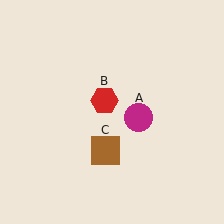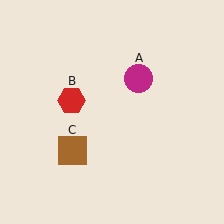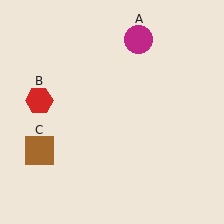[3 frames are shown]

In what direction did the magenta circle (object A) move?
The magenta circle (object A) moved up.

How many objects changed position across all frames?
3 objects changed position: magenta circle (object A), red hexagon (object B), brown square (object C).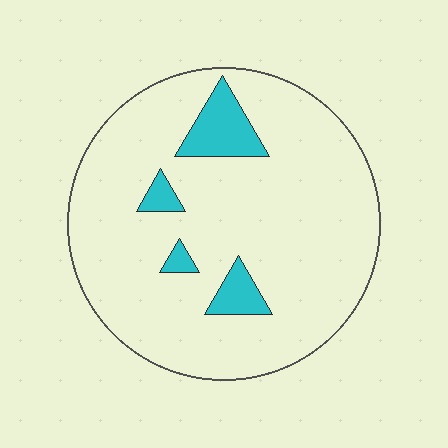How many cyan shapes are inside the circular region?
4.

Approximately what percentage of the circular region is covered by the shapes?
Approximately 10%.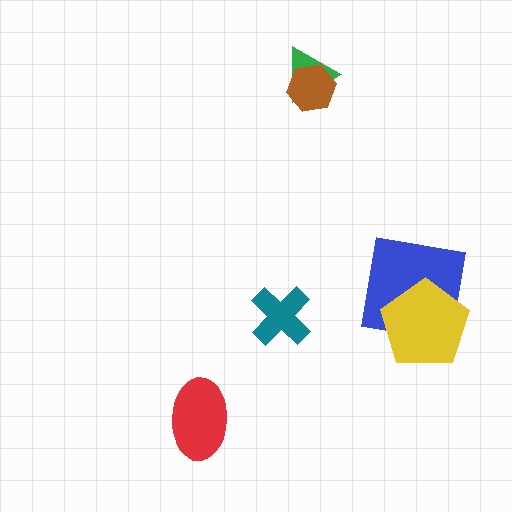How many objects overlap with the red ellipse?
0 objects overlap with the red ellipse.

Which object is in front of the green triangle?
The brown hexagon is in front of the green triangle.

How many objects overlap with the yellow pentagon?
1 object overlaps with the yellow pentagon.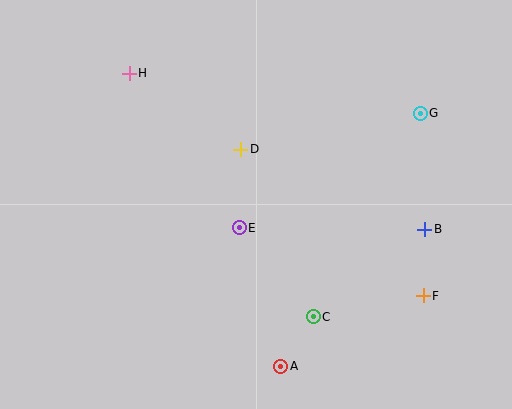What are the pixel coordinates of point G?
Point G is at (420, 113).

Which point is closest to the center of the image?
Point E at (239, 228) is closest to the center.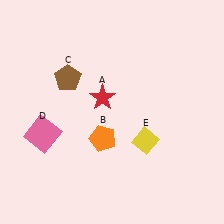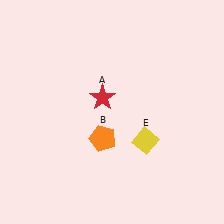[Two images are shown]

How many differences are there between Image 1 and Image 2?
There are 2 differences between the two images.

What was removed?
The pink square (D), the brown pentagon (C) were removed in Image 2.